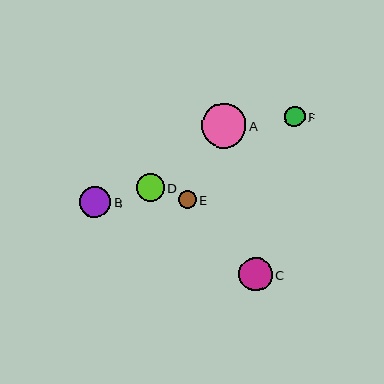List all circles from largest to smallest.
From largest to smallest: A, C, B, D, F, E.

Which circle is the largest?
Circle A is the largest with a size of approximately 45 pixels.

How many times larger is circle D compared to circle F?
Circle D is approximately 1.4 times the size of circle F.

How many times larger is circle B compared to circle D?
Circle B is approximately 1.1 times the size of circle D.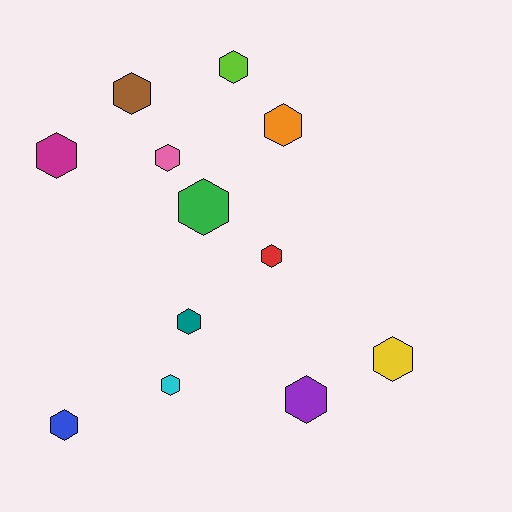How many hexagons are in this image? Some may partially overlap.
There are 12 hexagons.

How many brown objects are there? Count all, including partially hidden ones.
There is 1 brown object.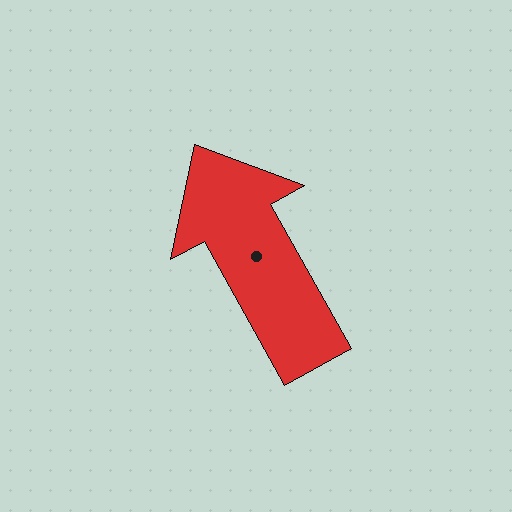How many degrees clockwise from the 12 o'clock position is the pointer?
Approximately 331 degrees.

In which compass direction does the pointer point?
Northwest.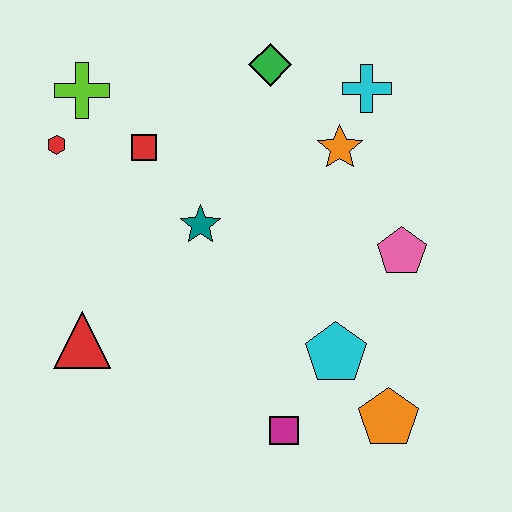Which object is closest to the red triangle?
The teal star is closest to the red triangle.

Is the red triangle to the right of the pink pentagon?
No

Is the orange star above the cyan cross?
No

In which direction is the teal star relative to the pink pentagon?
The teal star is to the left of the pink pentagon.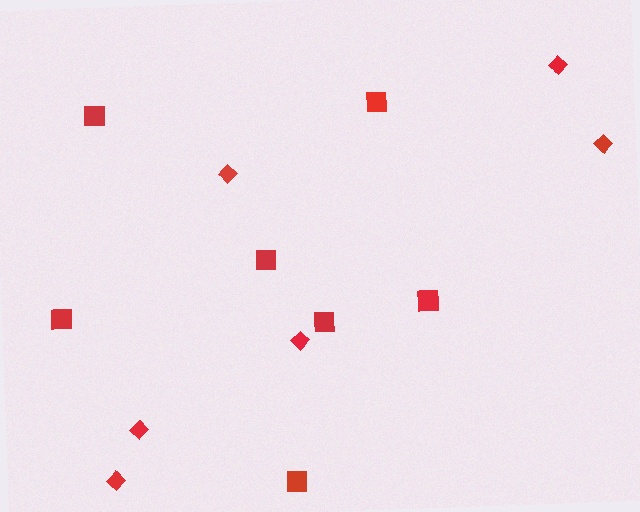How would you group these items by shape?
There are 2 groups: one group of squares (7) and one group of diamonds (6).